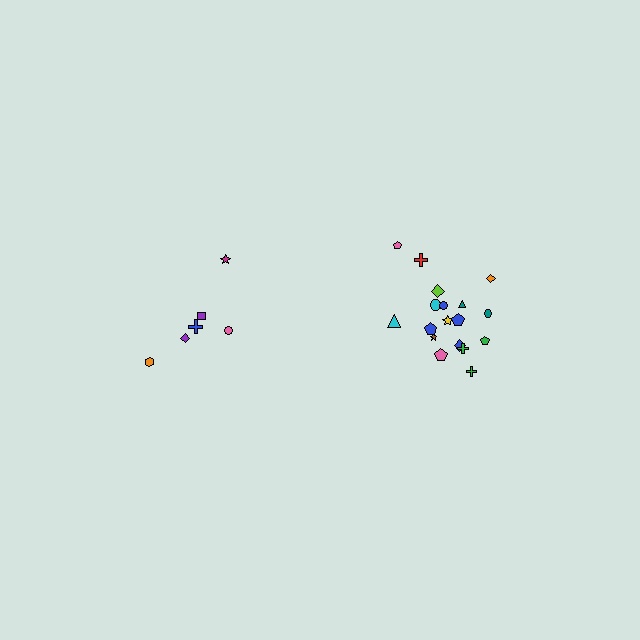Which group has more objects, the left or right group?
The right group.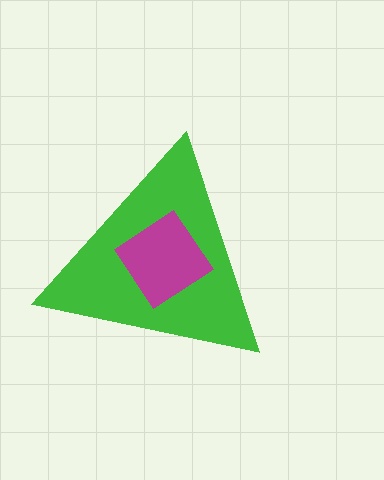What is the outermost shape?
The green triangle.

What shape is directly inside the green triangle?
The magenta diamond.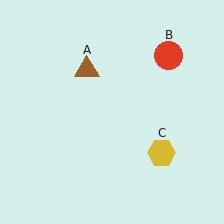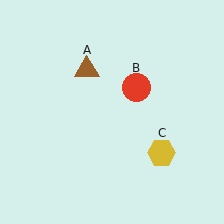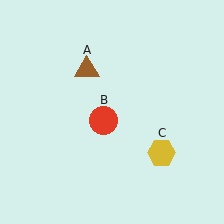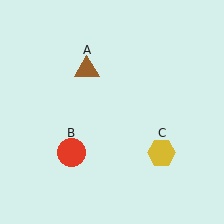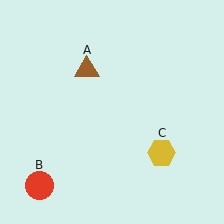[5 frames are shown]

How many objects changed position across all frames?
1 object changed position: red circle (object B).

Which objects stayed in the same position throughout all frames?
Brown triangle (object A) and yellow hexagon (object C) remained stationary.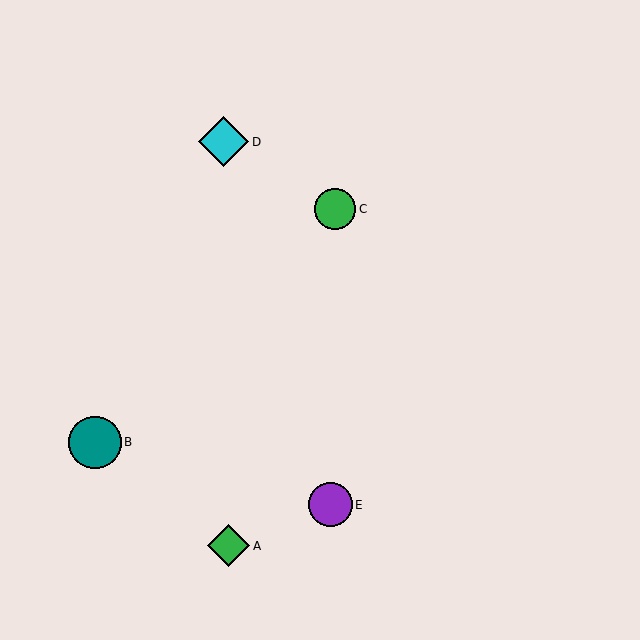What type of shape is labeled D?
Shape D is a cyan diamond.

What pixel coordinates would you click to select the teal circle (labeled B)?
Click at (95, 442) to select the teal circle B.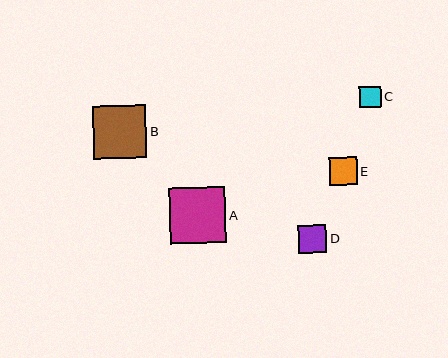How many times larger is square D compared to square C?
Square D is approximately 1.3 times the size of square C.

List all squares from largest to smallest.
From largest to smallest: A, B, E, D, C.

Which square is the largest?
Square A is the largest with a size of approximately 56 pixels.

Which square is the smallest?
Square C is the smallest with a size of approximately 21 pixels.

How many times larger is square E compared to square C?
Square E is approximately 1.3 times the size of square C.